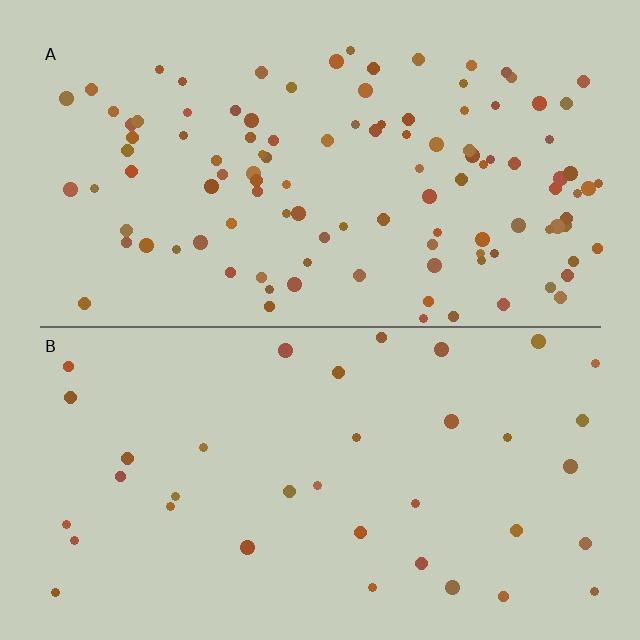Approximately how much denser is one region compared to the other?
Approximately 3.0× — region A over region B.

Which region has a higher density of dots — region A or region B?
A (the top).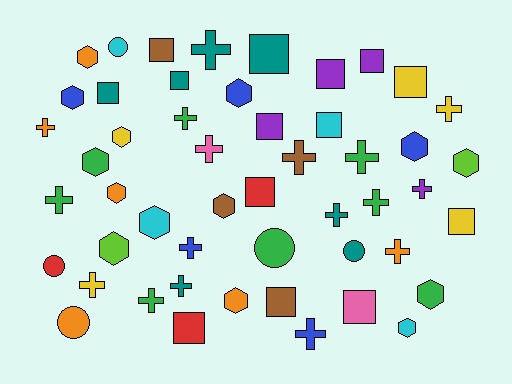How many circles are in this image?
There are 5 circles.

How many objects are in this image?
There are 50 objects.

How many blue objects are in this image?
There are 5 blue objects.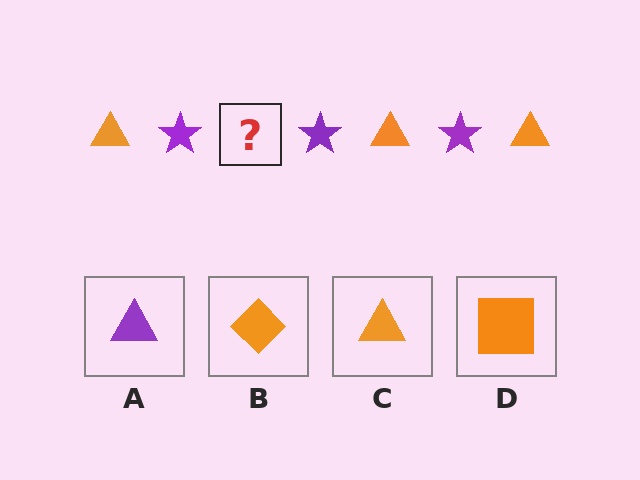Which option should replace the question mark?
Option C.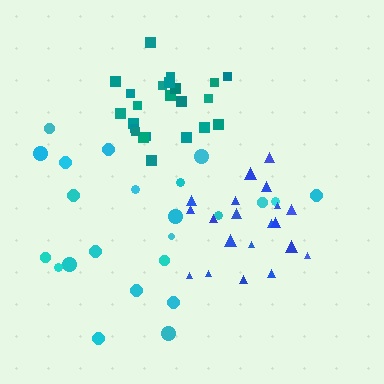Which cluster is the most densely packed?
Teal.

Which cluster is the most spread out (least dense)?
Cyan.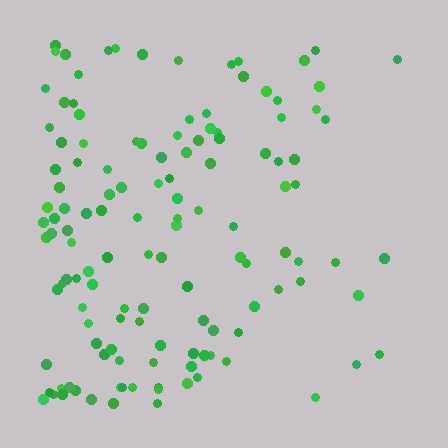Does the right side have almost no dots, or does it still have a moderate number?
Still a moderate number, just noticeably fewer than the left.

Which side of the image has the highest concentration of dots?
The left.